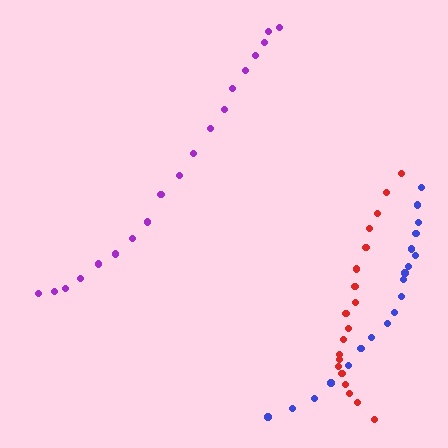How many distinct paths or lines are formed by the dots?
There are 3 distinct paths.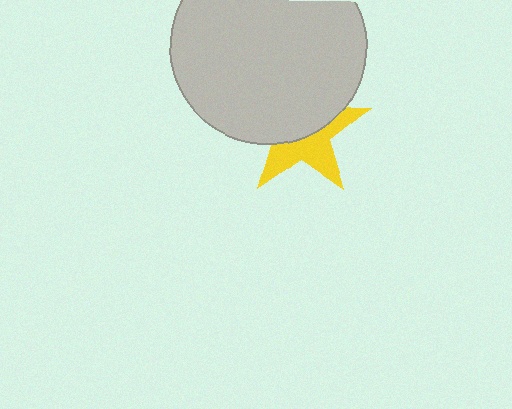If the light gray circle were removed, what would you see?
You would see the complete yellow star.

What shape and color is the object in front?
The object in front is a light gray circle.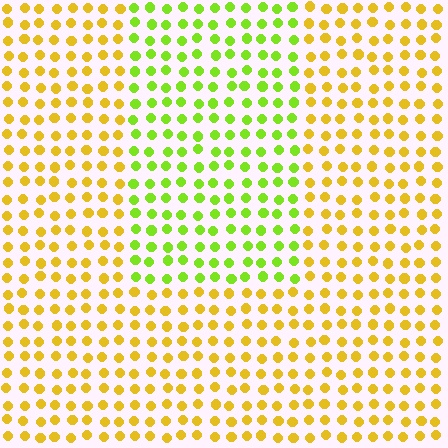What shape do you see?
I see a rectangle.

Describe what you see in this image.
The image is filled with small yellow elements in a uniform arrangement. A rectangle-shaped region is visible where the elements are tinted to a slightly different hue, forming a subtle color boundary.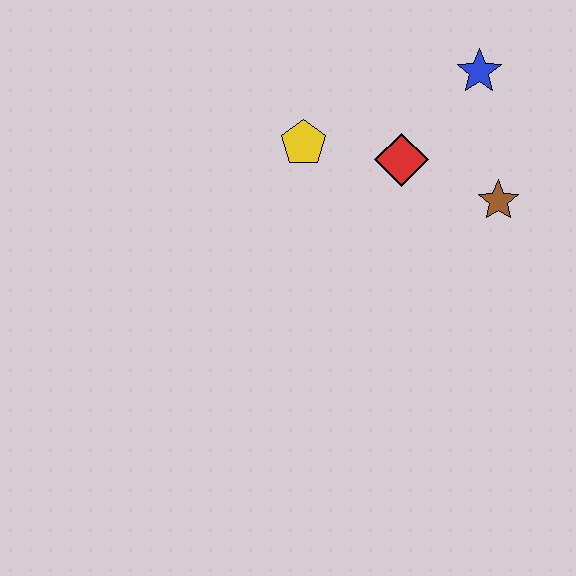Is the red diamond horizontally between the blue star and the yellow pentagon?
Yes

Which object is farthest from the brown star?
The yellow pentagon is farthest from the brown star.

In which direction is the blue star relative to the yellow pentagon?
The blue star is to the right of the yellow pentagon.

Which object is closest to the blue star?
The red diamond is closest to the blue star.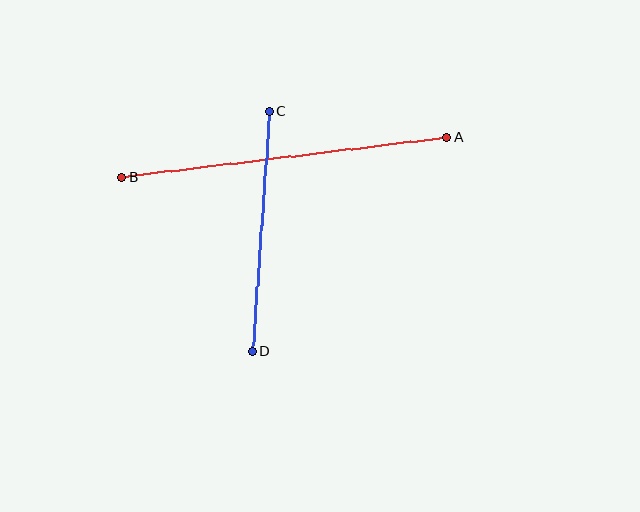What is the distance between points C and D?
The distance is approximately 240 pixels.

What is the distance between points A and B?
The distance is approximately 327 pixels.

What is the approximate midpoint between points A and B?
The midpoint is at approximately (284, 157) pixels.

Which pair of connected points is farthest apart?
Points A and B are farthest apart.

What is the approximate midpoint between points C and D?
The midpoint is at approximately (261, 231) pixels.